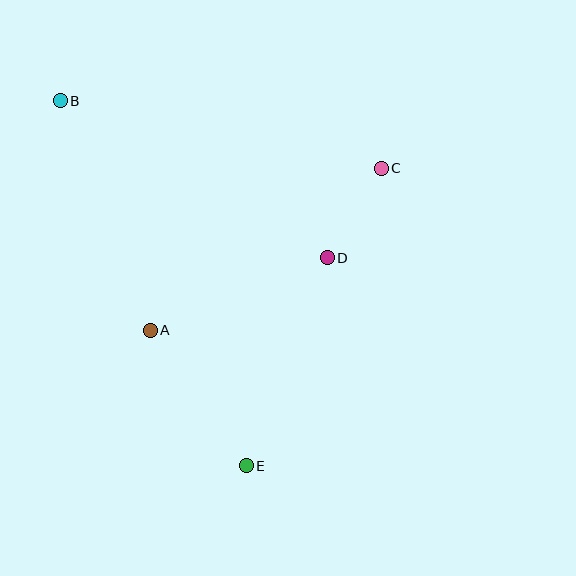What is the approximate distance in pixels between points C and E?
The distance between C and E is approximately 327 pixels.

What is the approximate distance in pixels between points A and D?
The distance between A and D is approximately 191 pixels.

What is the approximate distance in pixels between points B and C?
The distance between B and C is approximately 328 pixels.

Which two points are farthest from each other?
Points B and E are farthest from each other.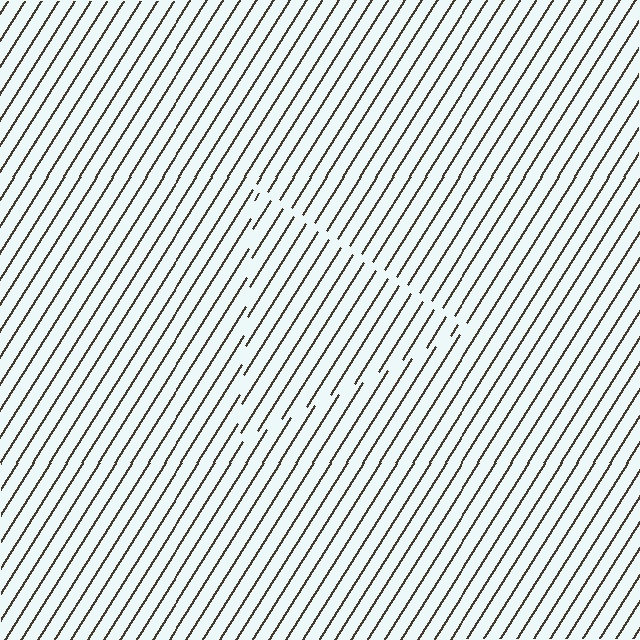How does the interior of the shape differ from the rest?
The interior of the shape contains the same grating, shifted by half a period — the contour is defined by the phase discontinuity where line-ends from the inner and outer gratings abut.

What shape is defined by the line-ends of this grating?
An illusory triangle. The interior of the shape contains the same grating, shifted by half a period — the contour is defined by the phase discontinuity where line-ends from the inner and outer gratings abut.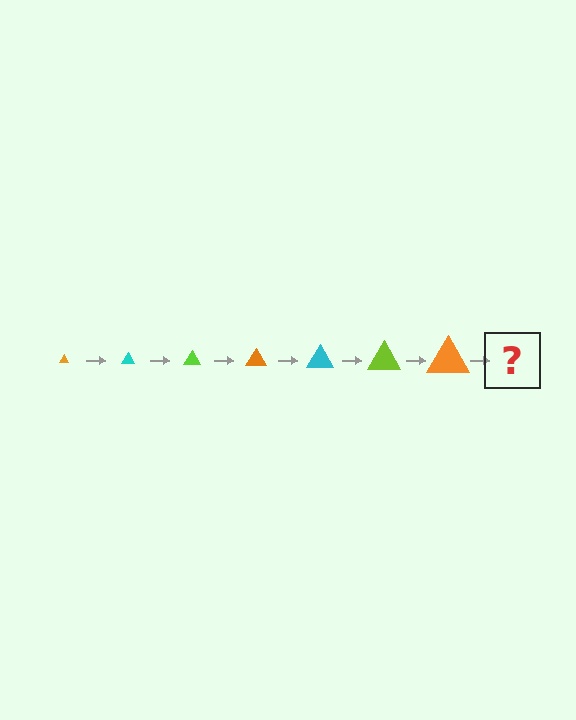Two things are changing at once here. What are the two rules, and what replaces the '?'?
The two rules are that the triangle grows larger each step and the color cycles through orange, cyan, and lime. The '?' should be a cyan triangle, larger than the previous one.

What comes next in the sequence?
The next element should be a cyan triangle, larger than the previous one.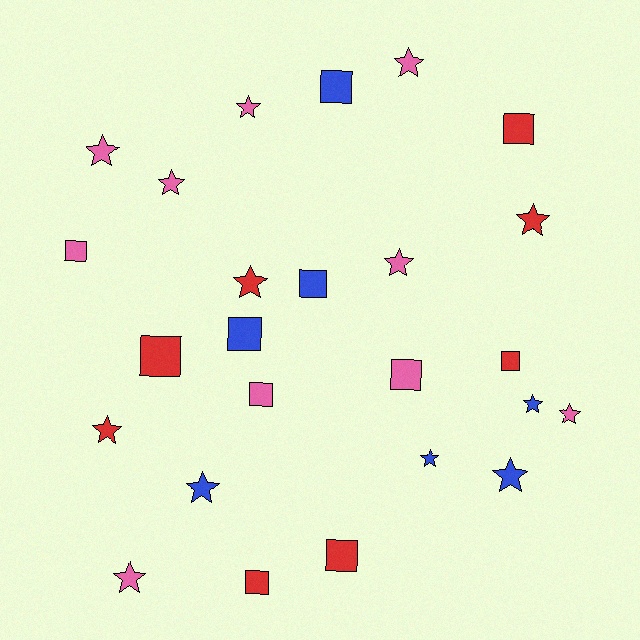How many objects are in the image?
There are 25 objects.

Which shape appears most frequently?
Star, with 14 objects.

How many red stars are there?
There are 3 red stars.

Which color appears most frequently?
Pink, with 10 objects.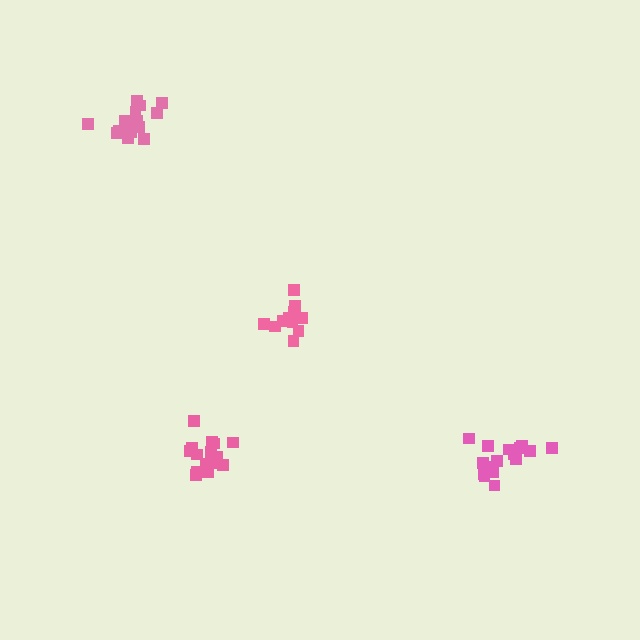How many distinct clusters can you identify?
There are 4 distinct clusters.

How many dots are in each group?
Group 1: 16 dots, Group 2: 16 dots, Group 3: 16 dots, Group 4: 13 dots (61 total).